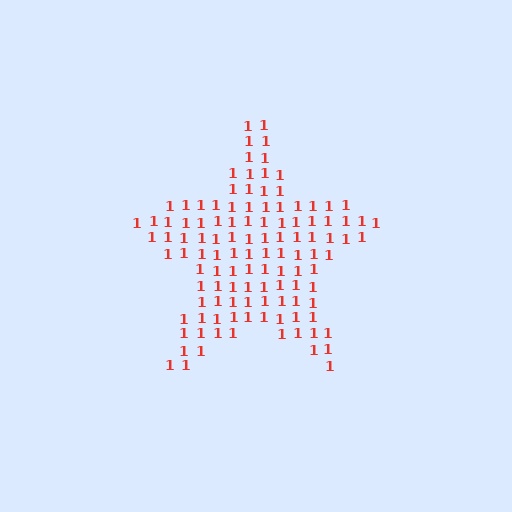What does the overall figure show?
The overall figure shows a star.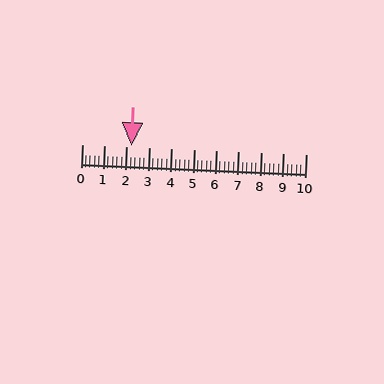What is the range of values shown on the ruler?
The ruler shows values from 0 to 10.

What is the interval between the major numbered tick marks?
The major tick marks are spaced 1 units apart.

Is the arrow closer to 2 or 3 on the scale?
The arrow is closer to 2.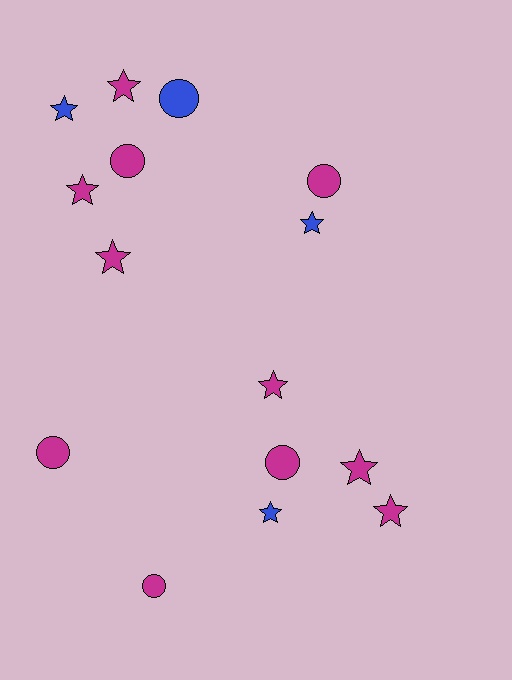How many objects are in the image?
There are 15 objects.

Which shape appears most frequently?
Star, with 9 objects.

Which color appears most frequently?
Magenta, with 11 objects.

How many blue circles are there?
There is 1 blue circle.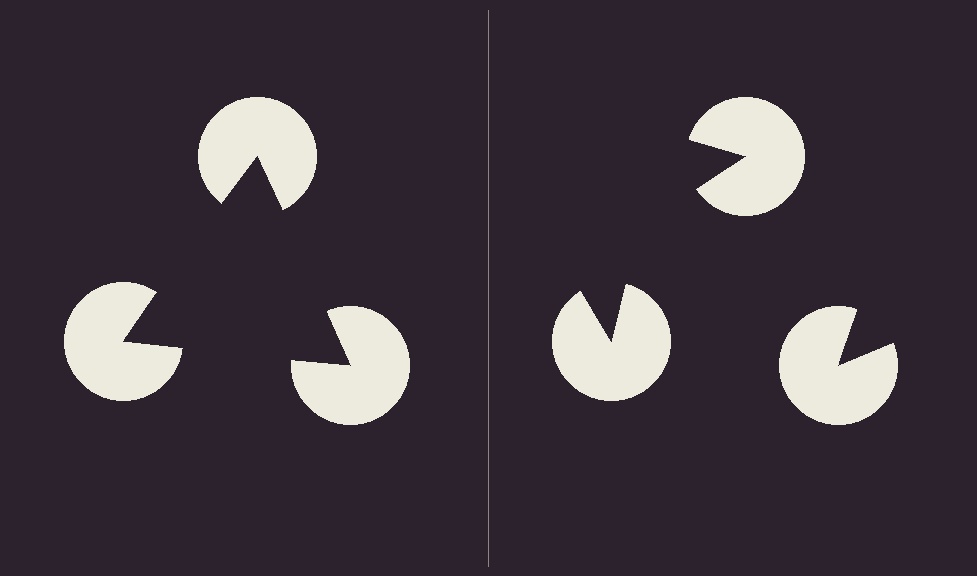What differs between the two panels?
The pac-man discs are positioned identically on both sides; only the wedge orientations differ. On the left they align to a triangle; on the right they are misaligned.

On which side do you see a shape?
An illusory triangle appears on the left side. On the right side the wedge cuts are rotated, so no coherent shape forms.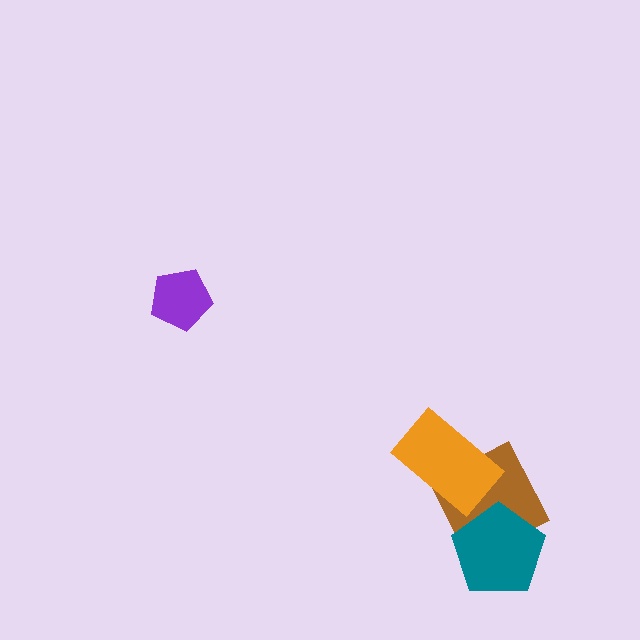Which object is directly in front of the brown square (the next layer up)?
The teal pentagon is directly in front of the brown square.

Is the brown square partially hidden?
Yes, it is partially covered by another shape.